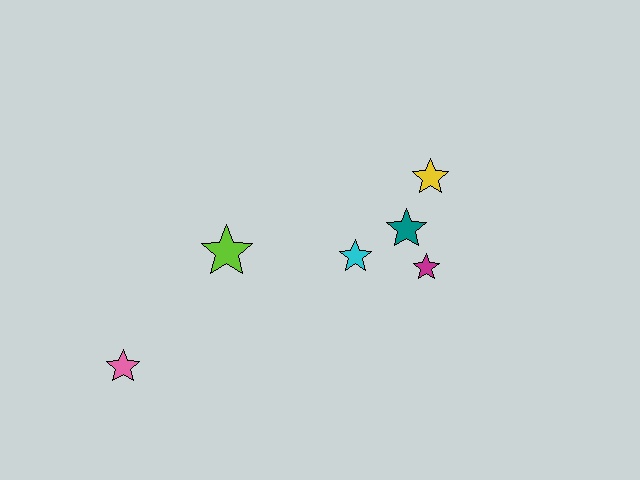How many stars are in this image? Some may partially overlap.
There are 6 stars.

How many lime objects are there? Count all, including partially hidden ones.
There is 1 lime object.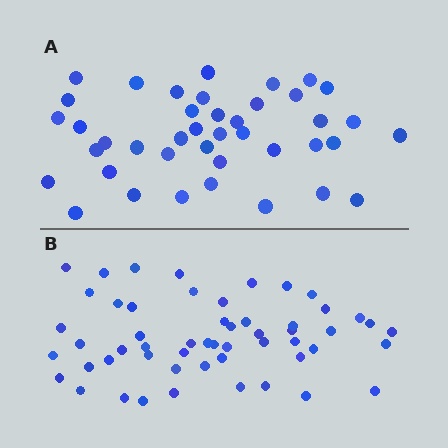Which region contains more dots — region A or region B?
Region B (the bottom region) has more dots.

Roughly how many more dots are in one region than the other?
Region B has approximately 15 more dots than region A.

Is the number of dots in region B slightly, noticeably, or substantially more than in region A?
Region B has noticeably more, but not dramatically so. The ratio is roughly 1.3 to 1.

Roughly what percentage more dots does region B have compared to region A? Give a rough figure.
About 30% more.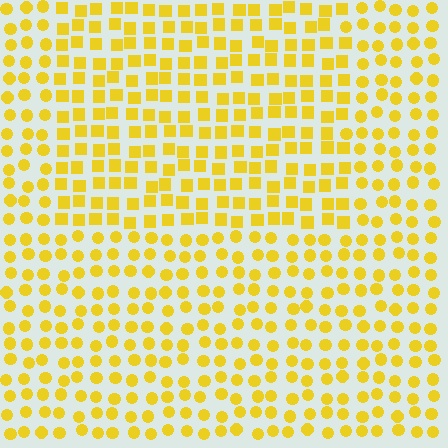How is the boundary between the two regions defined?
The boundary is defined by a change in element shape: squares inside vs. circles outside. All elements share the same color and spacing.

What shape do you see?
I see a rectangle.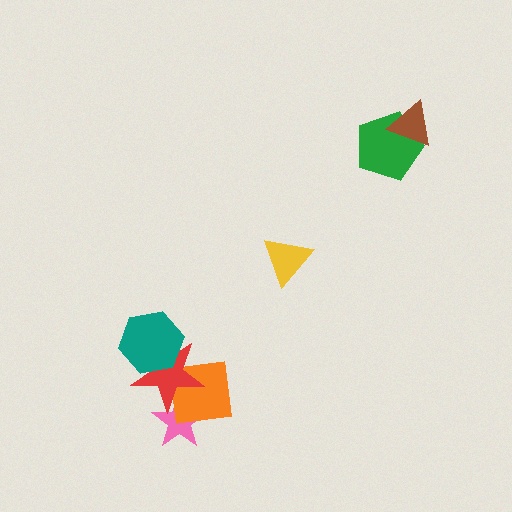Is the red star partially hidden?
Yes, it is partially covered by another shape.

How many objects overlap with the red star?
3 objects overlap with the red star.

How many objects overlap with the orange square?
2 objects overlap with the orange square.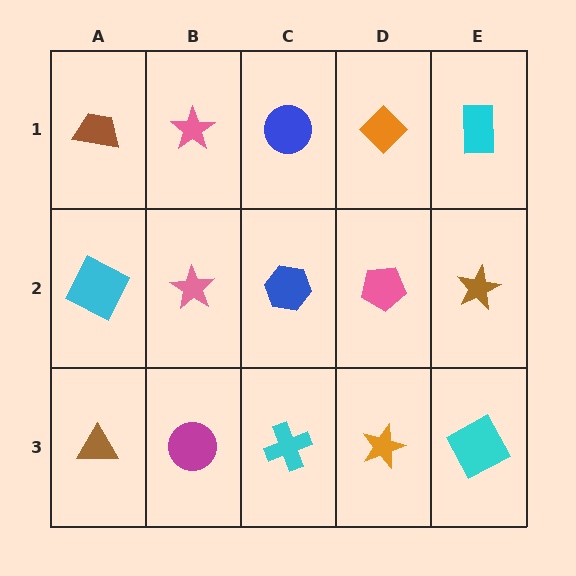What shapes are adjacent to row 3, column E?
A brown star (row 2, column E), an orange star (row 3, column D).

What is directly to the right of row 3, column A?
A magenta circle.